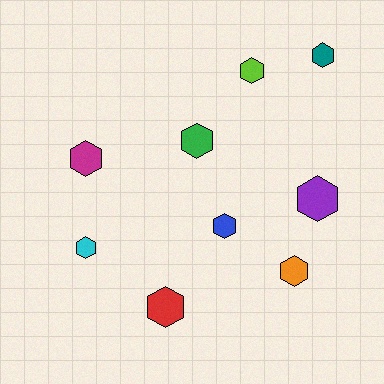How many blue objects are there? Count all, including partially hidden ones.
There is 1 blue object.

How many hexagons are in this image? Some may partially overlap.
There are 9 hexagons.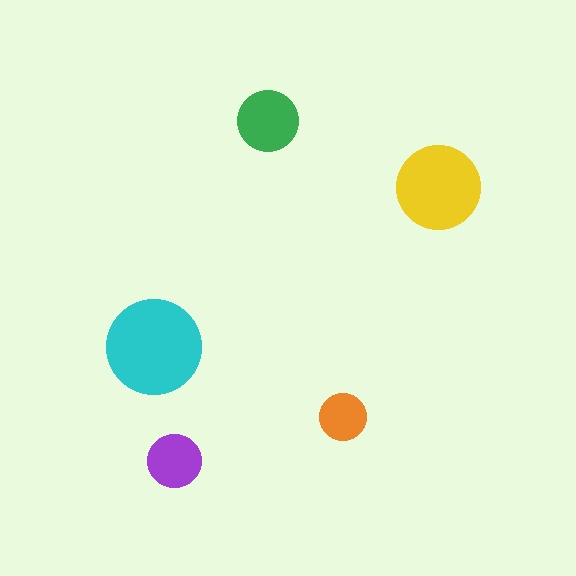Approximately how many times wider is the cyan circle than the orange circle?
About 2 times wider.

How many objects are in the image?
There are 5 objects in the image.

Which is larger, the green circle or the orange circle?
The green one.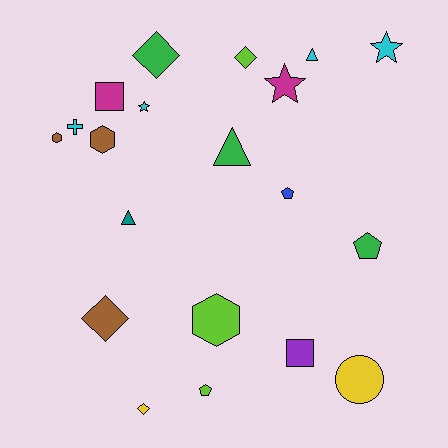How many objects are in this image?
There are 20 objects.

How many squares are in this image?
There are 2 squares.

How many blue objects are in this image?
There is 1 blue object.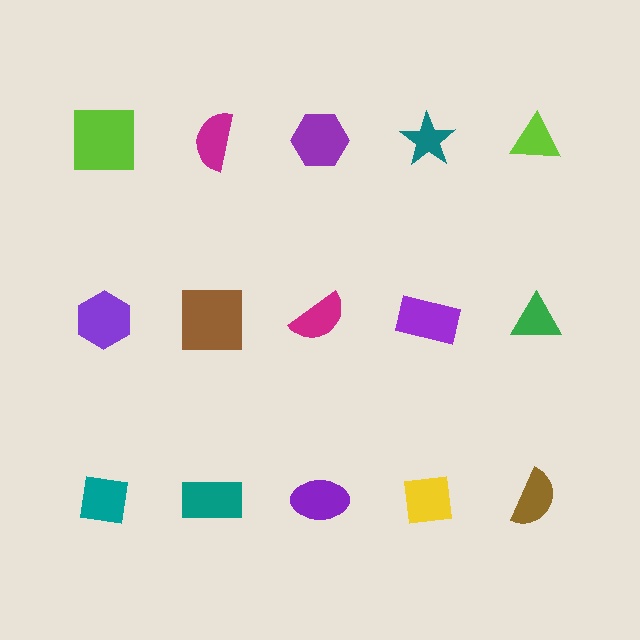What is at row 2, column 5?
A green triangle.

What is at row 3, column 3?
A purple ellipse.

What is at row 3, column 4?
A yellow square.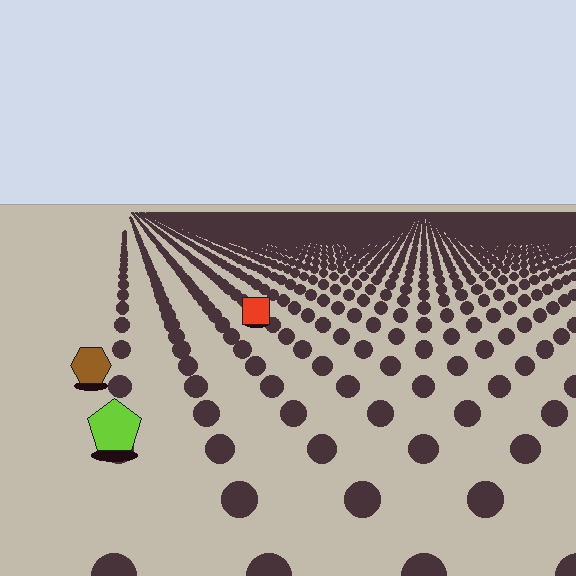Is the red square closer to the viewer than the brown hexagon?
No. The brown hexagon is closer — you can tell from the texture gradient: the ground texture is coarser near it.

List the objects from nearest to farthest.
From nearest to farthest: the lime pentagon, the brown hexagon, the red square.